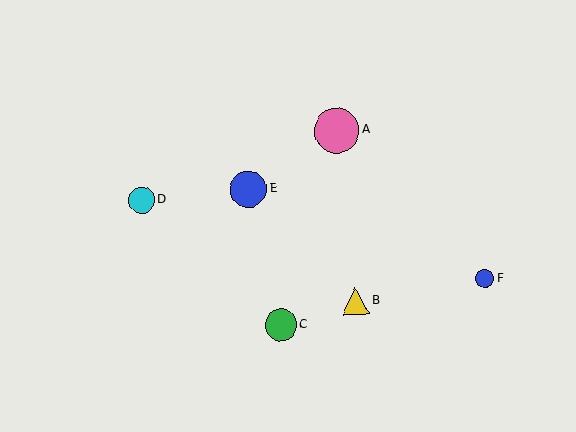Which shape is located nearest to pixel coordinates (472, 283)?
The blue circle (labeled F) at (485, 279) is nearest to that location.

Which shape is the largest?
The pink circle (labeled A) is the largest.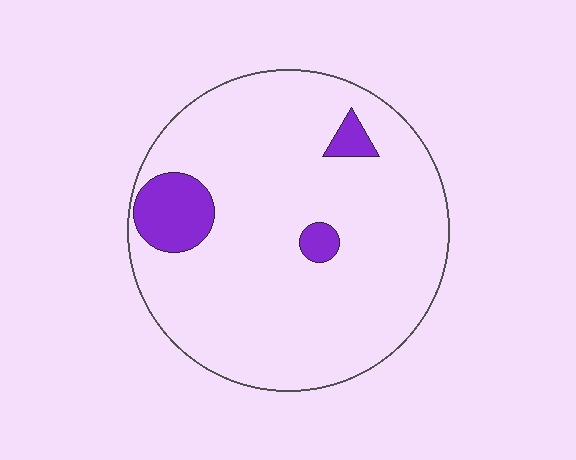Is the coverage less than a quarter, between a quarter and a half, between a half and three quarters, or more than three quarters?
Less than a quarter.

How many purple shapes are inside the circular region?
3.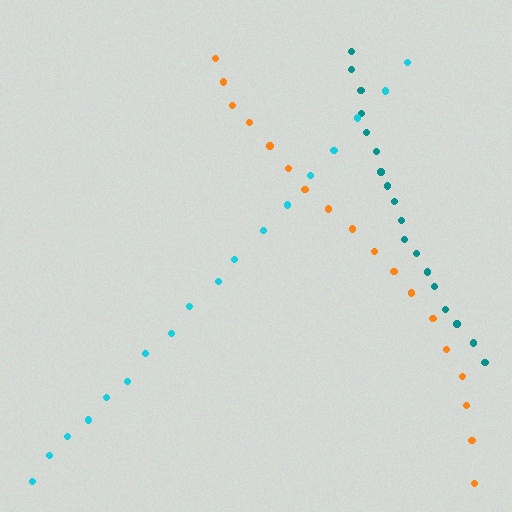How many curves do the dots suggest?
There are 3 distinct paths.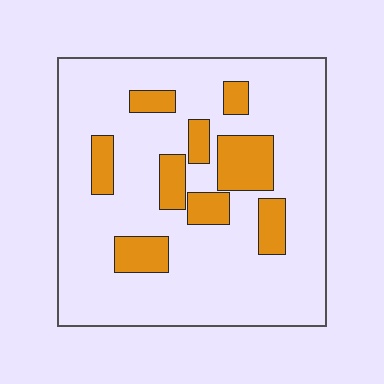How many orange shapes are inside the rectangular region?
9.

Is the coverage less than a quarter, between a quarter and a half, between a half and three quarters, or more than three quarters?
Less than a quarter.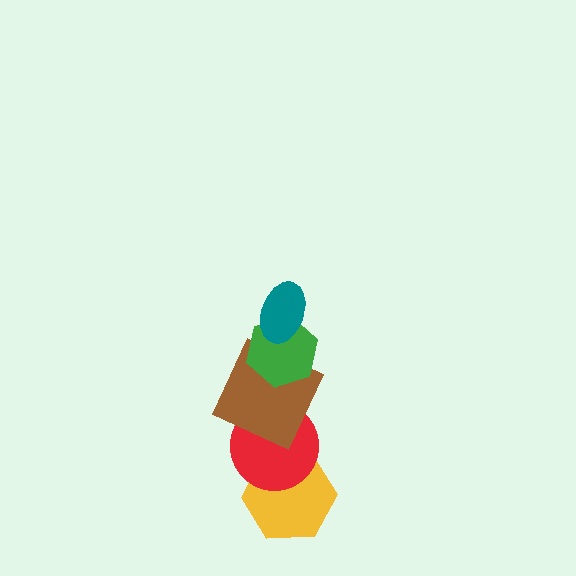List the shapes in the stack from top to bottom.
From top to bottom: the teal ellipse, the green hexagon, the brown square, the red circle, the yellow hexagon.